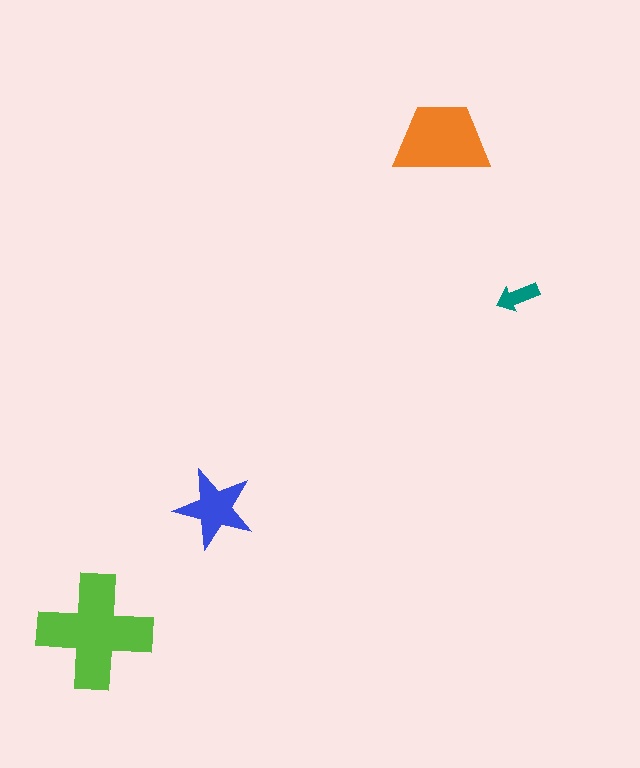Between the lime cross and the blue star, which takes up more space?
The lime cross.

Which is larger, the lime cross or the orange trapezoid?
The lime cross.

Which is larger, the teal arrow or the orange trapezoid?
The orange trapezoid.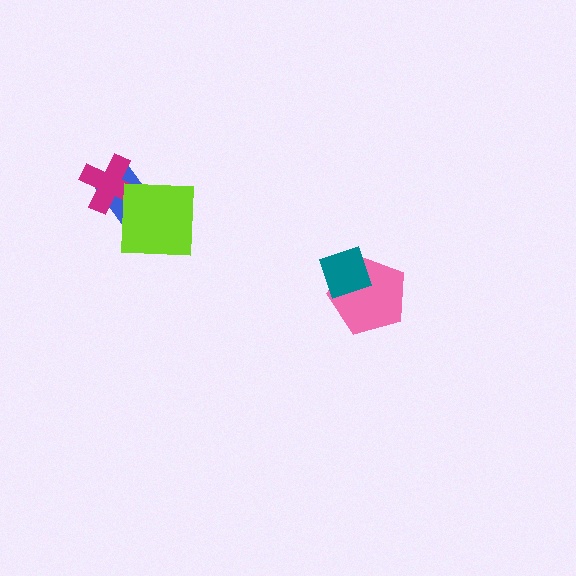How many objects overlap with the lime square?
1 object overlaps with the lime square.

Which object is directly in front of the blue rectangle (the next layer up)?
The magenta cross is directly in front of the blue rectangle.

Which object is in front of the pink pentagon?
The teal diamond is in front of the pink pentagon.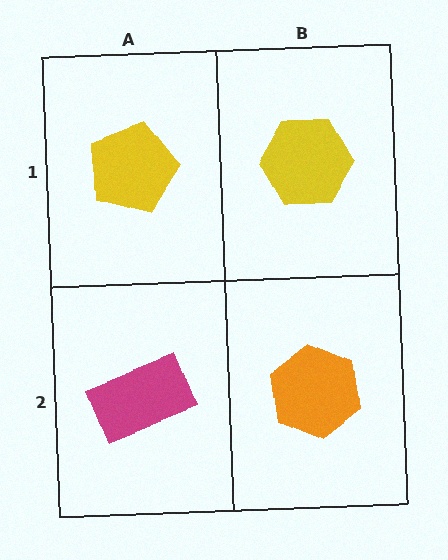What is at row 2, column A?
A magenta rectangle.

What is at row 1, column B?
A yellow hexagon.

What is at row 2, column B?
An orange hexagon.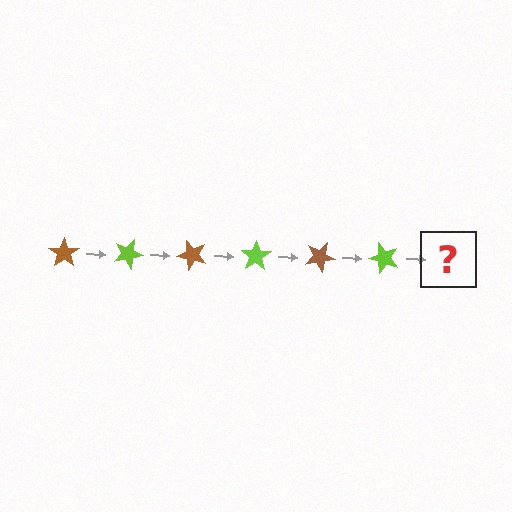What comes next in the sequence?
The next element should be a brown star, rotated 150 degrees from the start.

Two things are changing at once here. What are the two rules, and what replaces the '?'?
The two rules are that it rotates 25 degrees each step and the color cycles through brown and lime. The '?' should be a brown star, rotated 150 degrees from the start.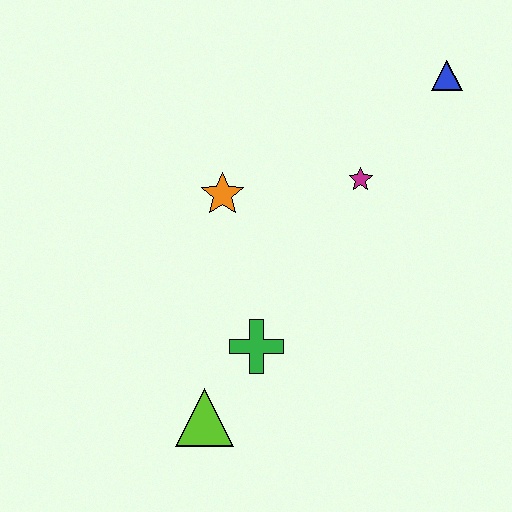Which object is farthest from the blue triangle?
The lime triangle is farthest from the blue triangle.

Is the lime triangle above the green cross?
No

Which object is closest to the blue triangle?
The magenta star is closest to the blue triangle.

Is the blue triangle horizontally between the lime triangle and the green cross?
No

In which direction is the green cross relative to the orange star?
The green cross is below the orange star.